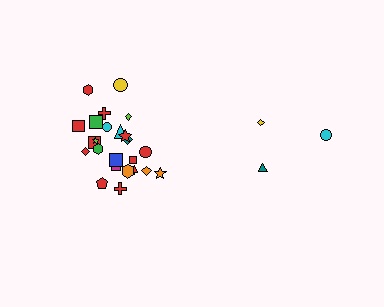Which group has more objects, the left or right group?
The left group.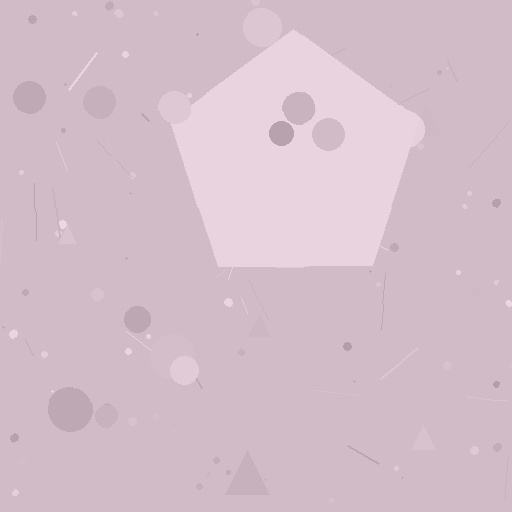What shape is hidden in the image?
A pentagon is hidden in the image.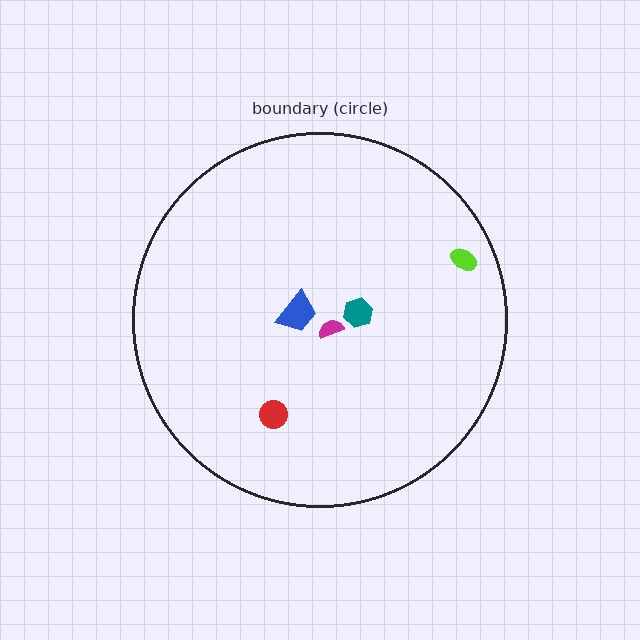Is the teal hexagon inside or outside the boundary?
Inside.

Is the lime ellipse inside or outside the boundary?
Inside.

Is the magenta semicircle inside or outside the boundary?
Inside.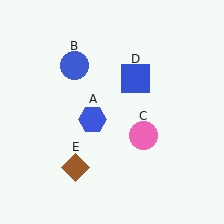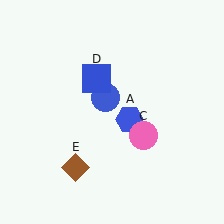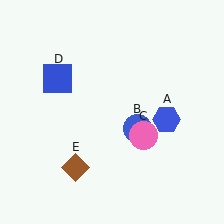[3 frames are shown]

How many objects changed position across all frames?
3 objects changed position: blue hexagon (object A), blue circle (object B), blue square (object D).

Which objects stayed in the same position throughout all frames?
Pink circle (object C) and brown diamond (object E) remained stationary.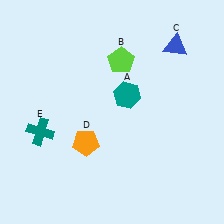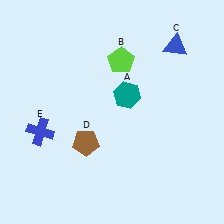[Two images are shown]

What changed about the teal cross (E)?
In Image 1, E is teal. In Image 2, it changed to blue.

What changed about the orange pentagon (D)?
In Image 1, D is orange. In Image 2, it changed to brown.